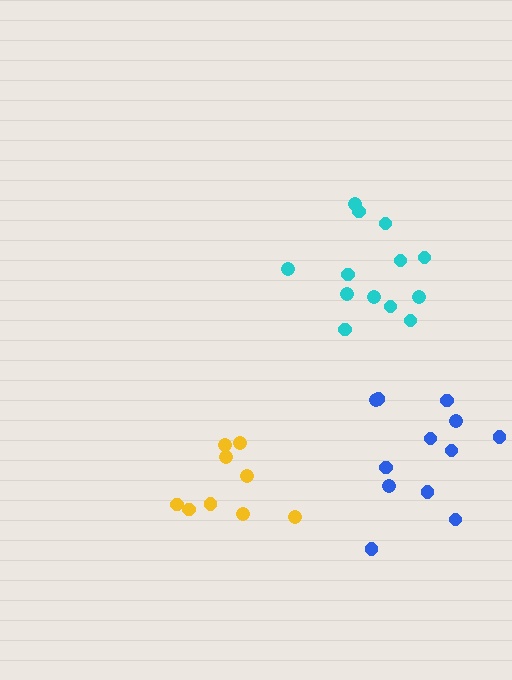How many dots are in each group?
Group 1: 9 dots, Group 2: 12 dots, Group 3: 13 dots (34 total).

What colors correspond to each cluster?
The clusters are colored: yellow, blue, cyan.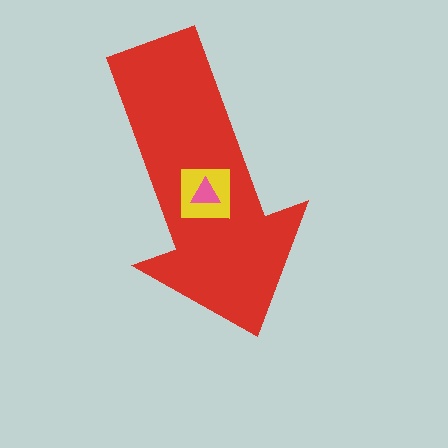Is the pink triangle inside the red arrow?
Yes.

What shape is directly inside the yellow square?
The pink triangle.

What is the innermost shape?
The pink triangle.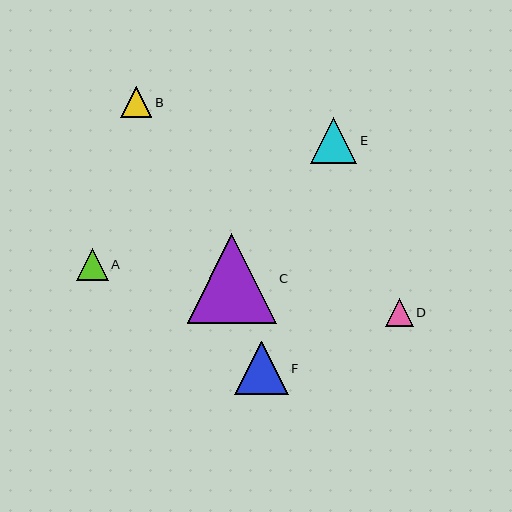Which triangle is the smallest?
Triangle D is the smallest with a size of approximately 28 pixels.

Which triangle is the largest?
Triangle C is the largest with a size of approximately 89 pixels.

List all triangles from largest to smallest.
From largest to smallest: C, F, E, A, B, D.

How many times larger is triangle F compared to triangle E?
Triangle F is approximately 1.2 times the size of triangle E.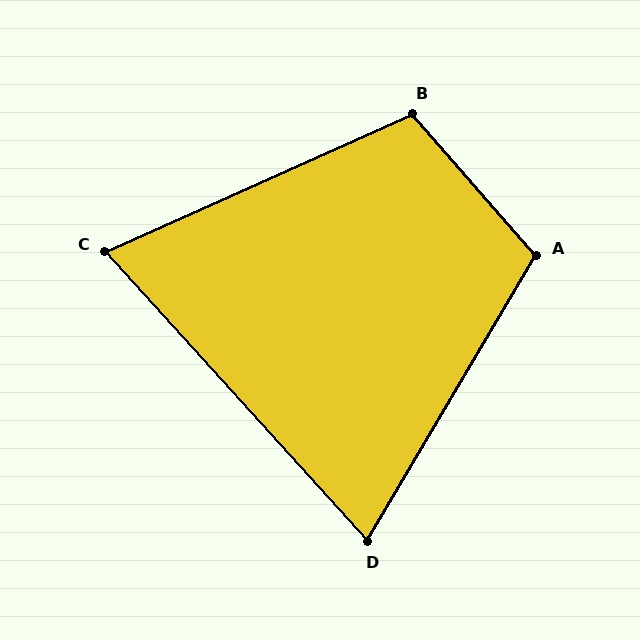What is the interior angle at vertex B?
Approximately 107 degrees (obtuse).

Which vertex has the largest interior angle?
A, at approximately 108 degrees.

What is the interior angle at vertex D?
Approximately 73 degrees (acute).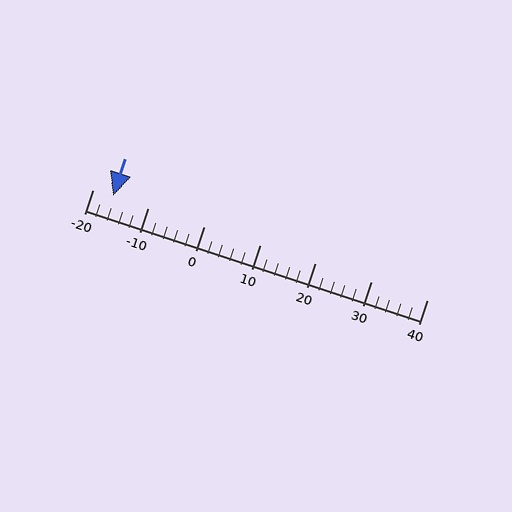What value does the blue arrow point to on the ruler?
The blue arrow points to approximately -16.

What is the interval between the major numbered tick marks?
The major tick marks are spaced 10 units apart.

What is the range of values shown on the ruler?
The ruler shows values from -20 to 40.